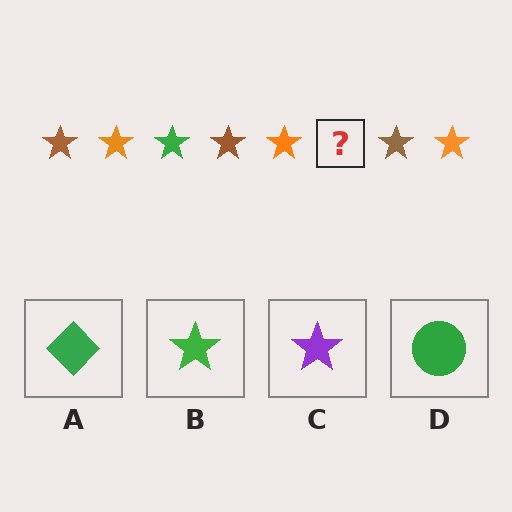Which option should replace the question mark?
Option B.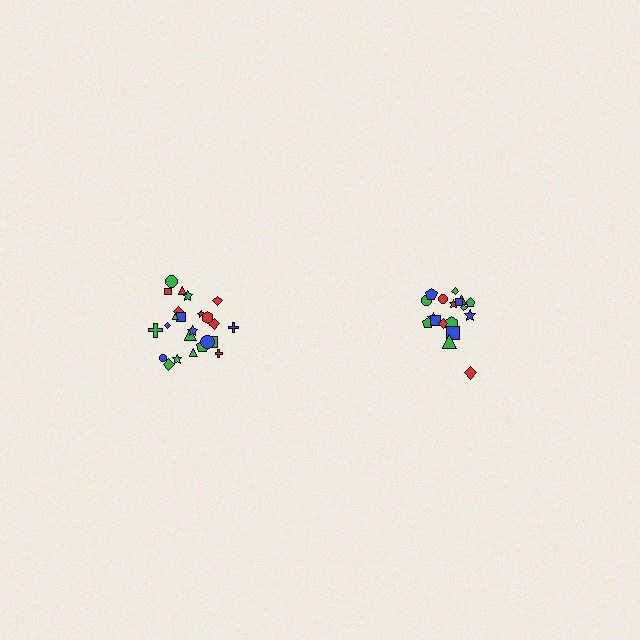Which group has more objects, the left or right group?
The left group.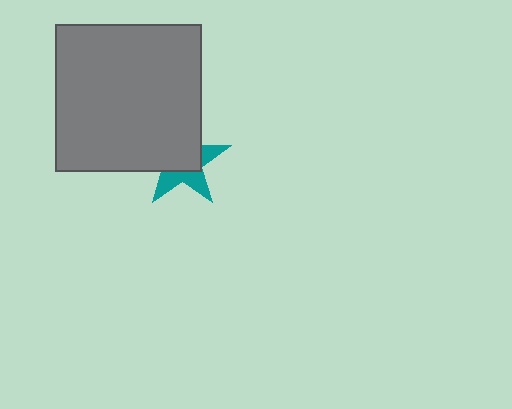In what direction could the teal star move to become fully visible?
The teal star could move toward the lower-right. That would shift it out from behind the gray square entirely.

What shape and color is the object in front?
The object in front is a gray square.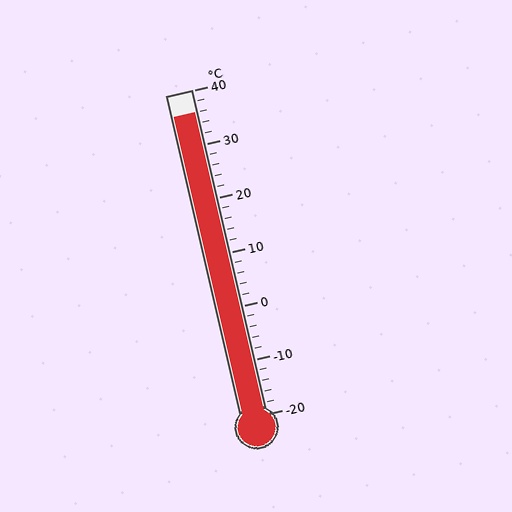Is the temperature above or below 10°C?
The temperature is above 10°C.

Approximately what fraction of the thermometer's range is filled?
The thermometer is filled to approximately 95% of its range.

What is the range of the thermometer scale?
The thermometer scale ranges from -20°C to 40°C.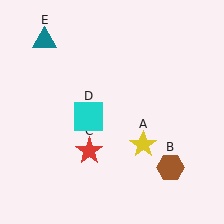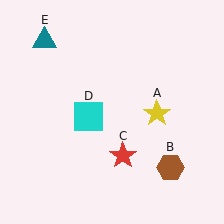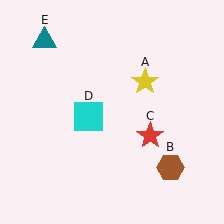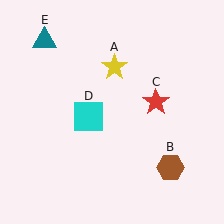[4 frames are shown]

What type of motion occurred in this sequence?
The yellow star (object A), red star (object C) rotated counterclockwise around the center of the scene.